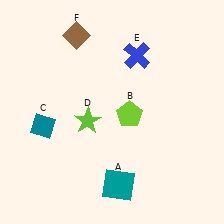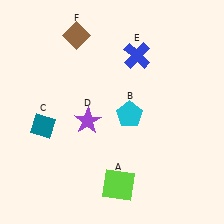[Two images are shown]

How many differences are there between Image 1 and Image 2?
There are 3 differences between the two images.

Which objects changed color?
A changed from teal to lime. B changed from lime to cyan. D changed from lime to purple.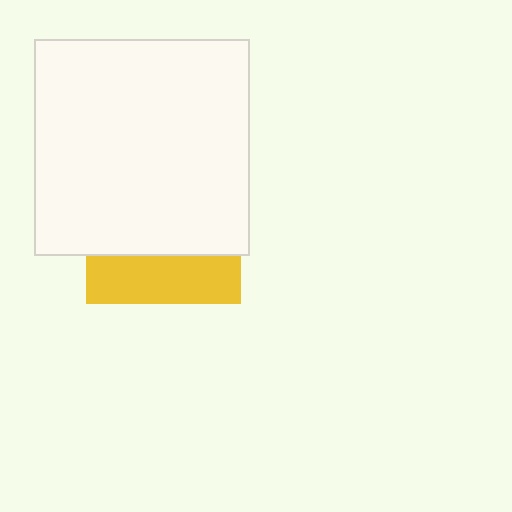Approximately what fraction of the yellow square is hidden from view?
Roughly 69% of the yellow square is hidden behind the white square.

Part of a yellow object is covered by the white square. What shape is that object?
It is a square.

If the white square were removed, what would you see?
You would see the complete yellow square.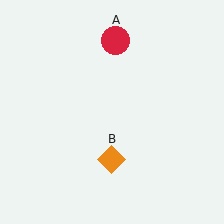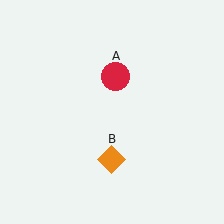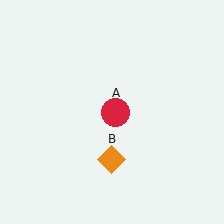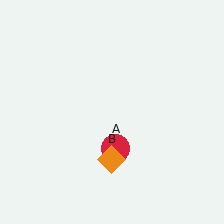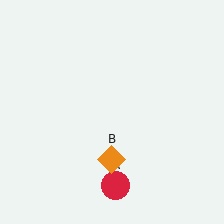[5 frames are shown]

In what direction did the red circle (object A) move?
The red circle (object A) moved down.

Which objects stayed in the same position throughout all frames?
Orange diamond (object B) remained stationary.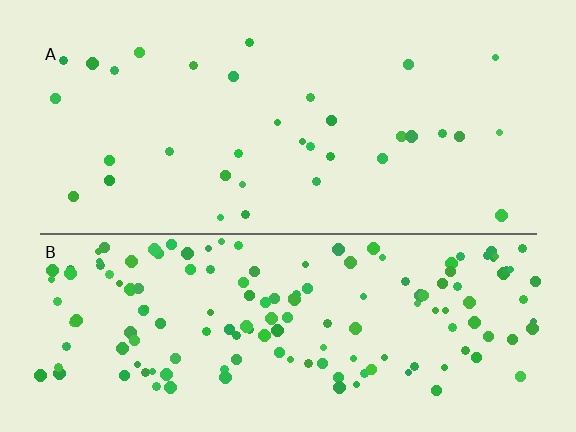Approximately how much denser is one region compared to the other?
Approximately 4.5× — region B over region A.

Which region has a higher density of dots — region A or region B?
B (the bottom).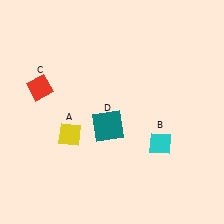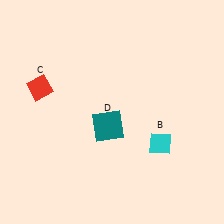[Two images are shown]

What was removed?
The yellow diamond (A) was removed in Image 2.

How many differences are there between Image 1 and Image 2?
There is 1 difference between the two images.